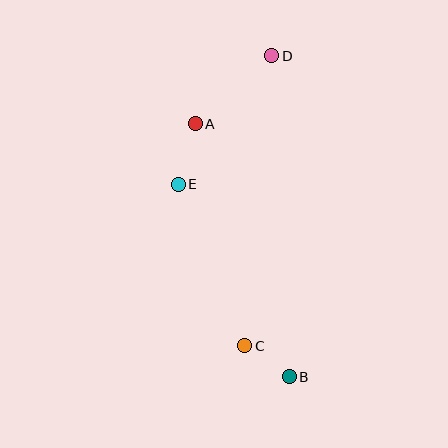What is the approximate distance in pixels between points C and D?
The distance between C and D is approximately 291 pixels.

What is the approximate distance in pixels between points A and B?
The distance between A and B is approximately 270 pixels.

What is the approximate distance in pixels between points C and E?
The distance between C and E is approximately 175 pixels.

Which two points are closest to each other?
Points B and C are closest to each other.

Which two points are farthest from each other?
Points B and D are farthest from each other.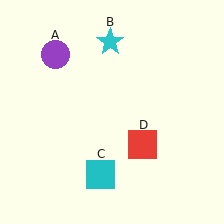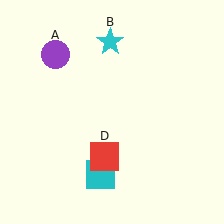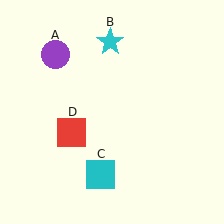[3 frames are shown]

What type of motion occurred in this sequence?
The red square (object D) rotated clockwise around the center of the scene.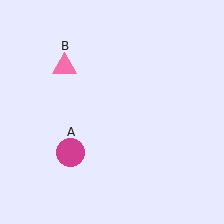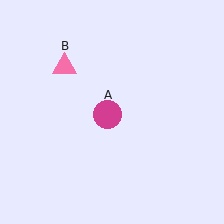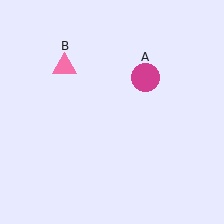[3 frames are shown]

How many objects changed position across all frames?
1 object changed position: magenta circle (object A).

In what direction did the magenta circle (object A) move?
The magenta circle (object A) moved up and to the right.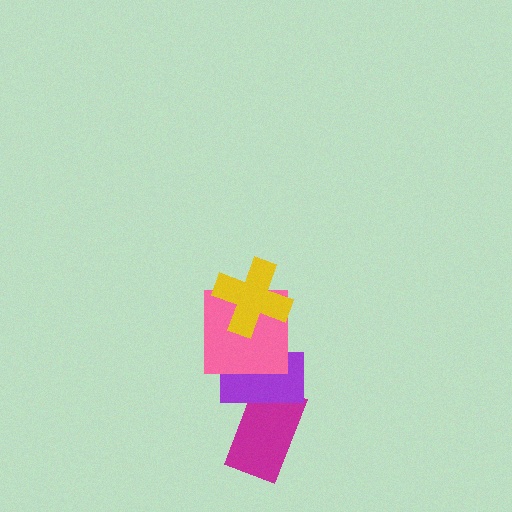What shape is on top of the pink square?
The yellow cross is on top of the pink square.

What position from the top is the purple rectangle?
The purple rectangle is 3rd from the top.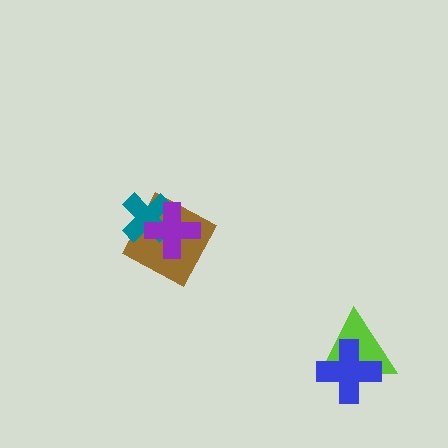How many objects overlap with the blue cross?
1 object overlaps with the blue cross.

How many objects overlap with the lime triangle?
1 object overlaps with the lime triangle.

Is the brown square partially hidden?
Yes, it is partially covered by another shape.